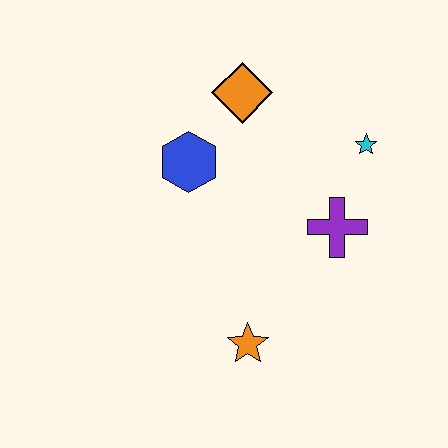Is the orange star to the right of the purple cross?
No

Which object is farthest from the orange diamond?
The orange star is farthest from the orange diamond.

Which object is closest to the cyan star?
The purple cross is closest to the cyan star.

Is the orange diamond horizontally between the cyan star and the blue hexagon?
Yes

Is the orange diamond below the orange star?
No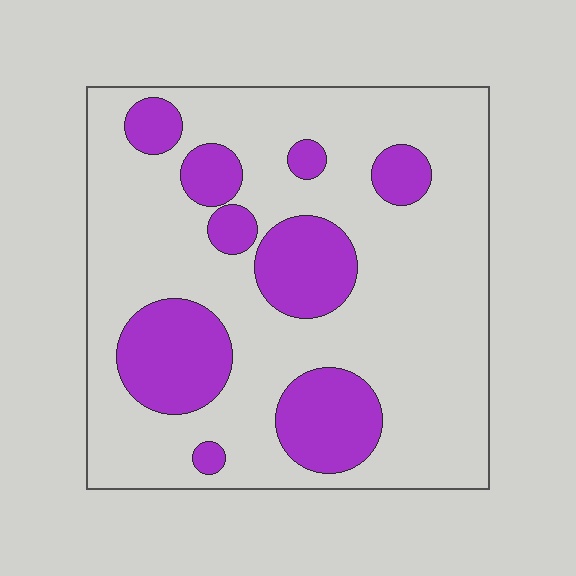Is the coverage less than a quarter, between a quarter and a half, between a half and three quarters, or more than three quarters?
Between a quarter and a half.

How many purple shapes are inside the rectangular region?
9.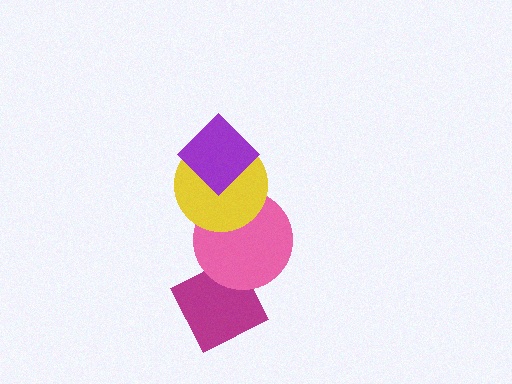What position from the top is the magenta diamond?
The magenta diamond is 4th from the top.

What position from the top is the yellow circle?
The yellow circle is 2nd from the top.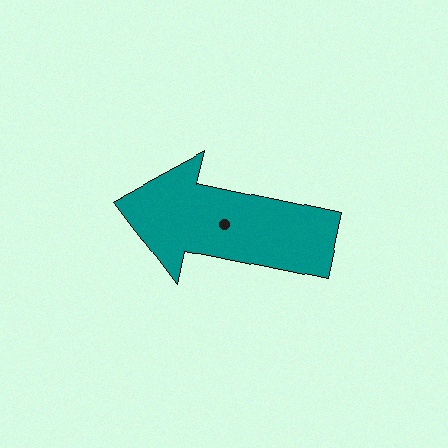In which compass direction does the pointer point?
West.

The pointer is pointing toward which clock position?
Roughly 9 o'clock.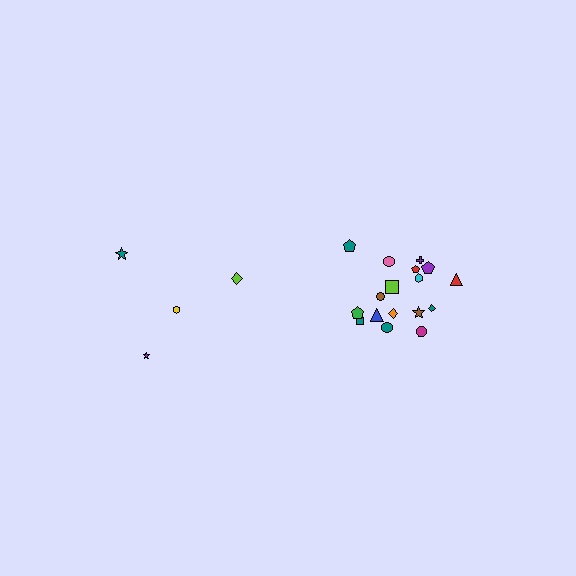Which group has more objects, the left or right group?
The right group.